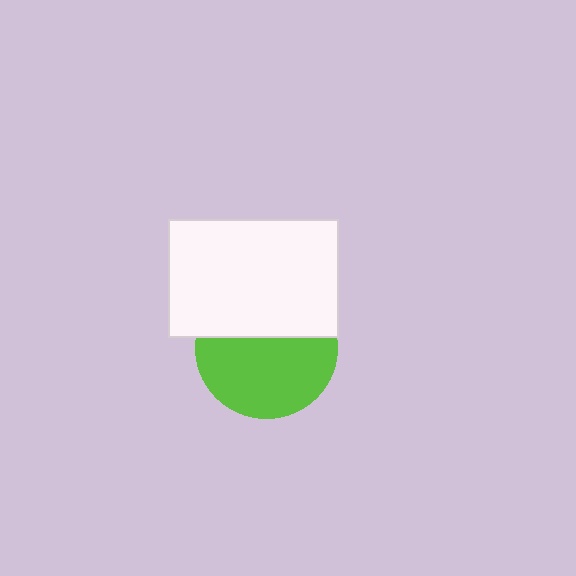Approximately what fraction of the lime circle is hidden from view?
Roughly 41% of the lime circle is hidden behind the white rectangle.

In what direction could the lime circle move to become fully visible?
The lime circle could move down. That would shift it out from behind the white rectangle entirely.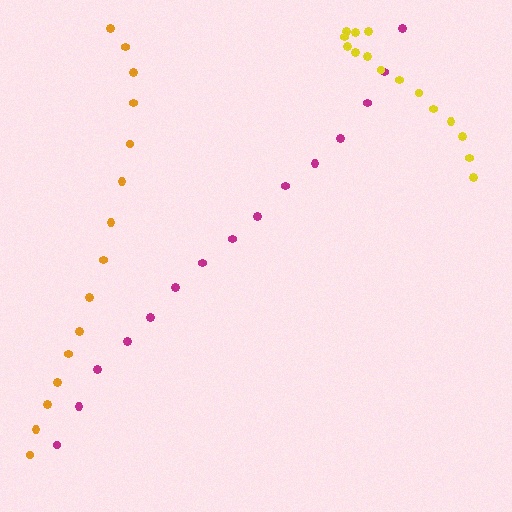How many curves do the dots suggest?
There are 3 distinct paths.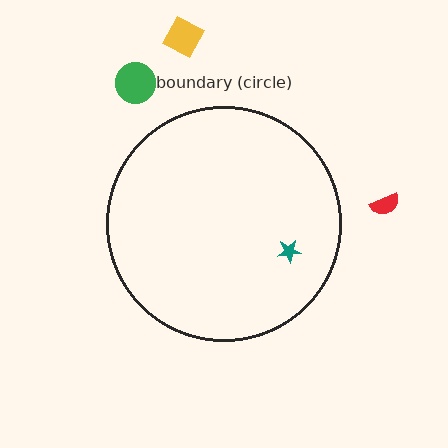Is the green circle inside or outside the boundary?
Outside.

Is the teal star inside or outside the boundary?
Inside.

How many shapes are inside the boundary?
1 inside, 3 outside.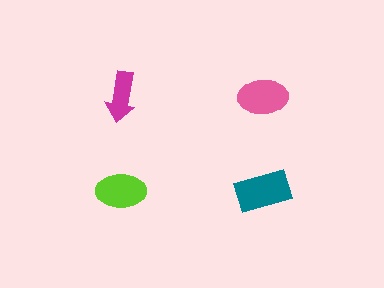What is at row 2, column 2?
A teal rectangle.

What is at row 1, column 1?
A magenta arrow.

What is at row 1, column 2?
A pink ellipse.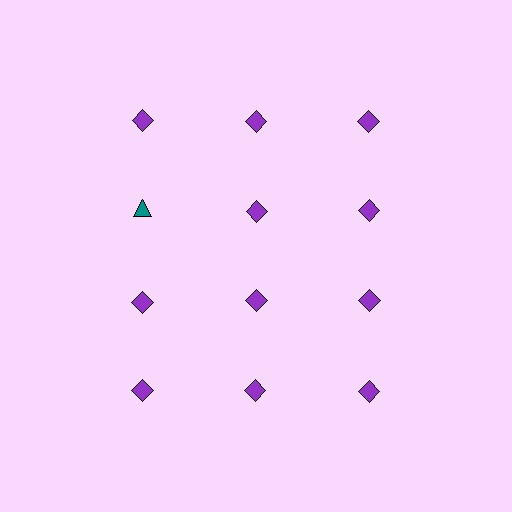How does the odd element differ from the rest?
It differs in both color (teal instead of purple) and shape (triangle instead of diamond).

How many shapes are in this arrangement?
There are 12 shapes arranged in a grid pattern.